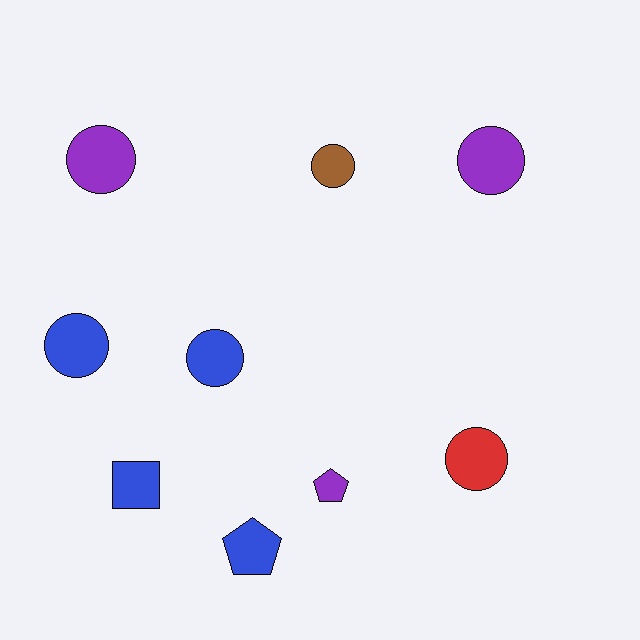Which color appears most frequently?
Blue, with 4 objects.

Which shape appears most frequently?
Circle, with 6 objects.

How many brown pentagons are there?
There are no brown pentagons.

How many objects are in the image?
There are 9 objects.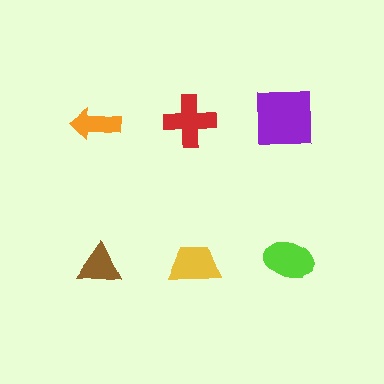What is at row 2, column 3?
A lime ellipse.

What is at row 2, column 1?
A brown triangle.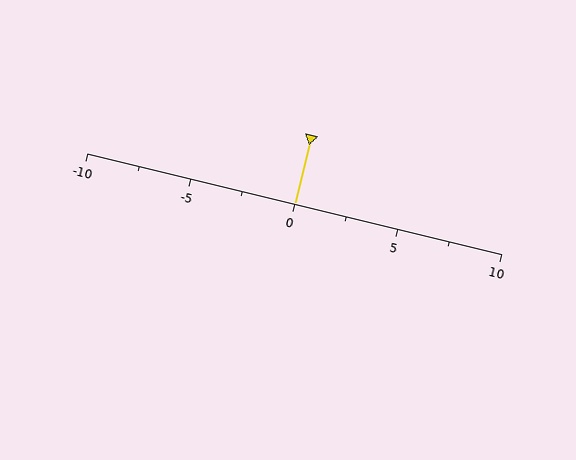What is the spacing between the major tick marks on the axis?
The major ticks are spaced 5 apart.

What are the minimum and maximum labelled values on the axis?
The axis runs from -10 to 10.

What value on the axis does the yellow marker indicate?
The marker indicates approximately 0.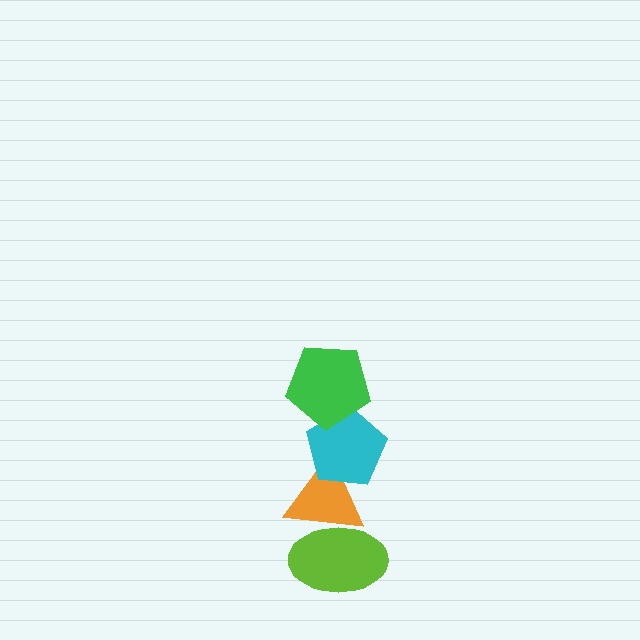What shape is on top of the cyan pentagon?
The green pentagon is on top of the cyan pentagon.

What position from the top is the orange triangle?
The orange triangle is 3rd from the top.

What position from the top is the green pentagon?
The green pentagon is 1st from the top.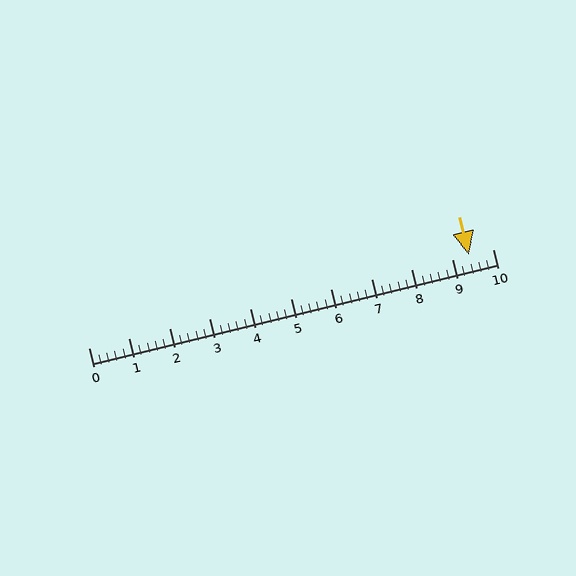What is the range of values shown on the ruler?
The ruler shows values from 0 to 10.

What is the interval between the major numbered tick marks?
The major tick marks are spaced 1 units apart.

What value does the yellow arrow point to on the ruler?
The yellow arrow points to approximately 9.4.